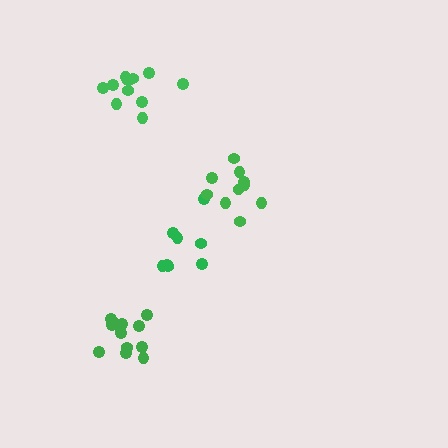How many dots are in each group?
Group 1: 12 dots, Group 2: 13 dots, Group 3: 8 dots, Group 4: 10 dots (43 total).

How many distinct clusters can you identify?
There are 4 distinct clusters.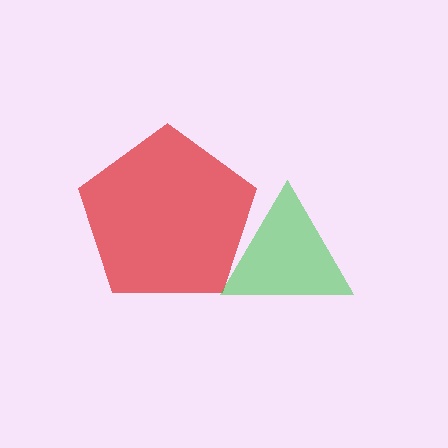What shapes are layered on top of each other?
The layered shapes are: a red pentagon, a green triangle.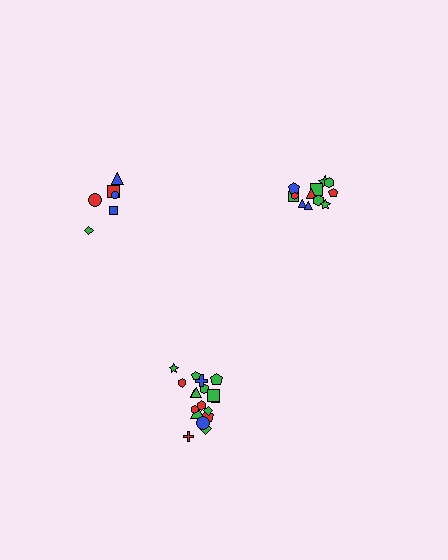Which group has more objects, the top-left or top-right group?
The top-right group.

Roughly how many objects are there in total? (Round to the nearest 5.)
Roughly 35 objects in total.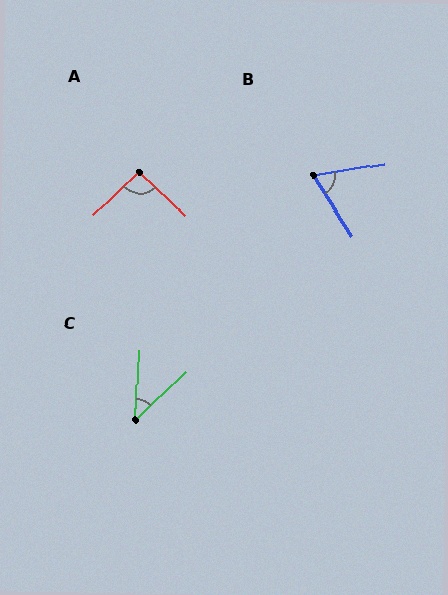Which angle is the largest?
A, at approximately 93 degrees.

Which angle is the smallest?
C, at approximately 43 degrees.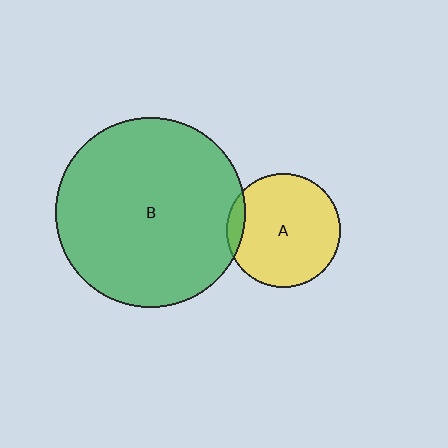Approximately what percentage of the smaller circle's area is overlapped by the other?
Approximately 10%.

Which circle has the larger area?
Circle B (green).